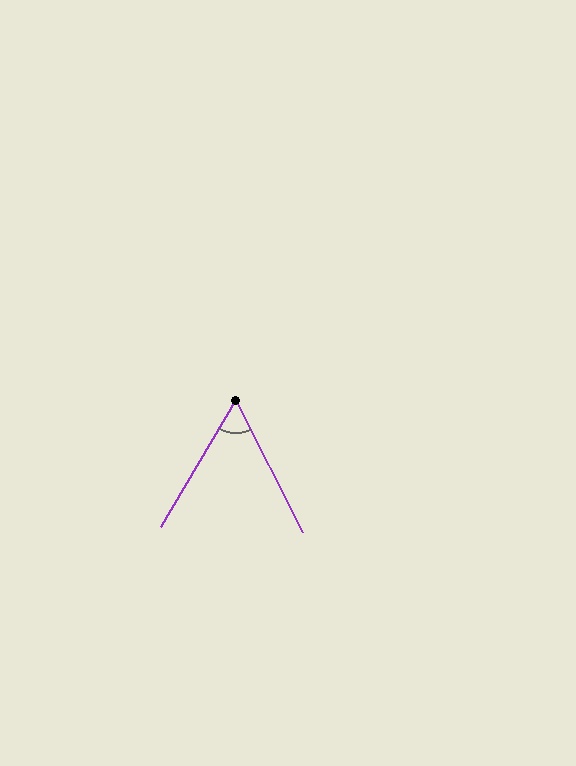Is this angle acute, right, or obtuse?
It is acute.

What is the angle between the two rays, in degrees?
Approximately 57 degrees.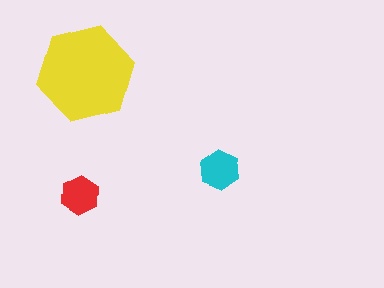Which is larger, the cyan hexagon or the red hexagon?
The cyan one.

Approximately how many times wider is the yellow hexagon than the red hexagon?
About 2.5 times wider.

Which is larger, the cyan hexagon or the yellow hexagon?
The yellow one.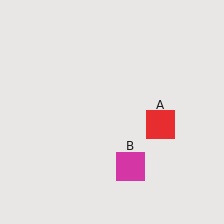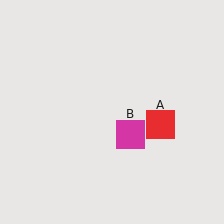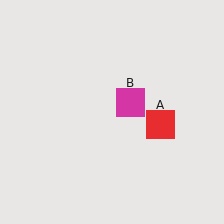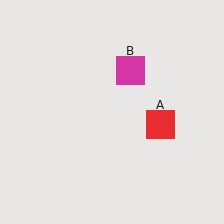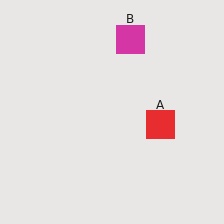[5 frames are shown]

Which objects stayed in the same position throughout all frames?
Red square (object A) remained stationary.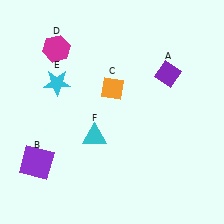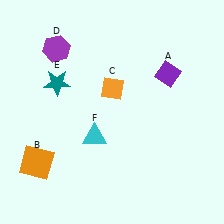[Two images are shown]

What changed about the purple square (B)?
In Image 1, B is purple. In Image 2, it changed to orange.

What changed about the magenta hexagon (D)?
In Image 1, D is magenta. In Image 2, it changed to purple.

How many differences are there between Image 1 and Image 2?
There are 3 differences between the two images.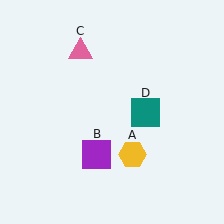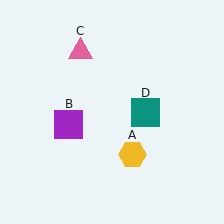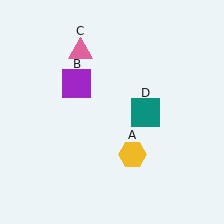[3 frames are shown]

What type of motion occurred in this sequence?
The purple square (object B) rotated clockwise around the center of the scene.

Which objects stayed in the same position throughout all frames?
Yellow hexagon (object A) and pink triangle (object C) and teal square (object D) remained stationary.